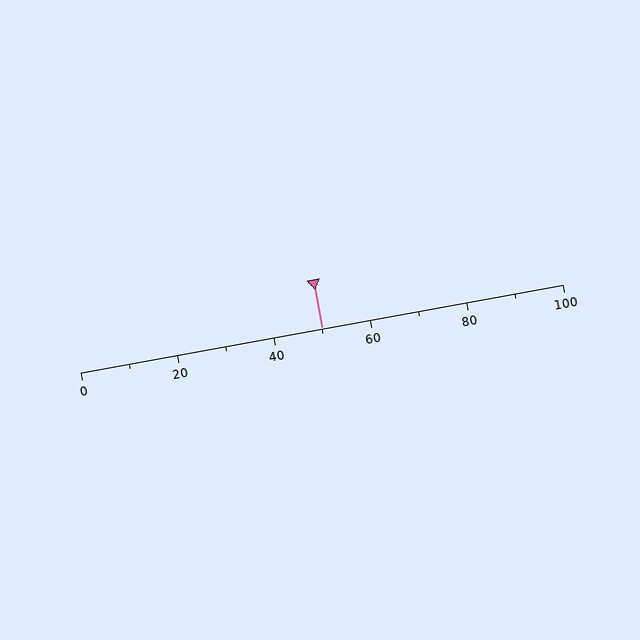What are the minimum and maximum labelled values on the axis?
The axis runs from 0 to 100.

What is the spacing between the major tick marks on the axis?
The major ticks are spaced 20 apart.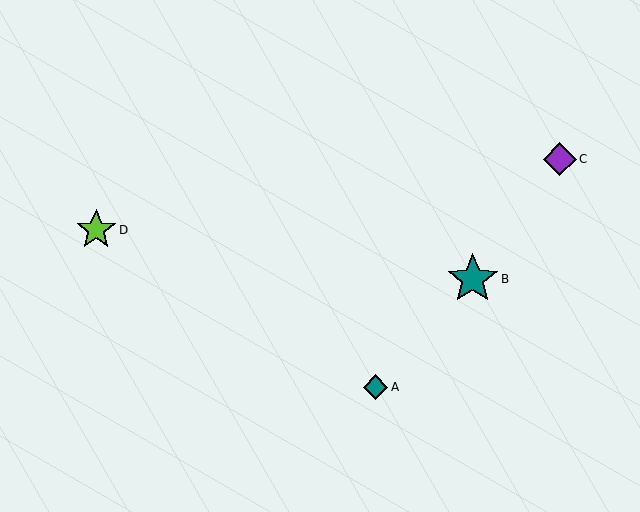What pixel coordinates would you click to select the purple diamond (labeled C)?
Click at (560, 159) to select the purple diamond C.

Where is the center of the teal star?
The center of the teal star is at (473, 279).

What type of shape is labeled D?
Shape D is a lime star.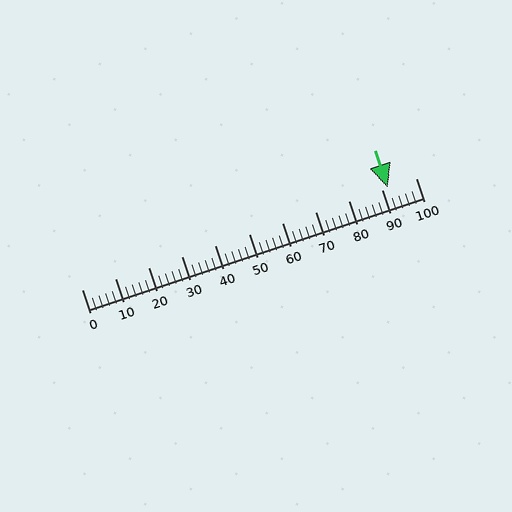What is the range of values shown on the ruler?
The ruler shows values from 0 to 100.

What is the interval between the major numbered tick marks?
The major tick marks are spaced 10 units apart.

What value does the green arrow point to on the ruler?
The green arrow points to approximately 92.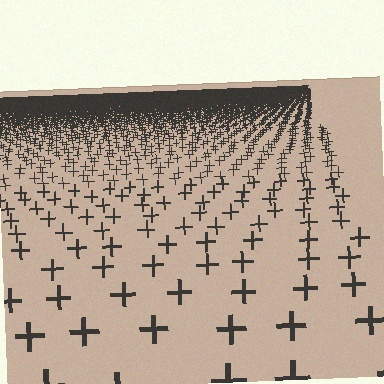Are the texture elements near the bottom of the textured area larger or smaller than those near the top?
Larger. Near the bottom, elements are closer to the viewer and appear at a bigger on-screen size.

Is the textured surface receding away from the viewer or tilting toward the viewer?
The surface is receding away from the viewer. Texture elements get smaller and denser toward the top.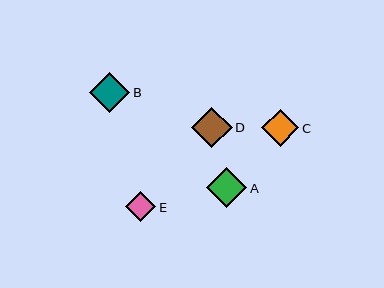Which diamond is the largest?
Diamond D is the largest with a size of approximately 41 pixels.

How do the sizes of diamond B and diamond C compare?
Diamond B and diamond C are approximately the same size.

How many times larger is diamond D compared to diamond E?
Diamond D is approximately 1.4 times the size of diamond E.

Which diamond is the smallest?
Diamond E is the smallest with a size of approximately 30 pixels.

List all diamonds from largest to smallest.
From largest to smallest: D, A, B, C, E.